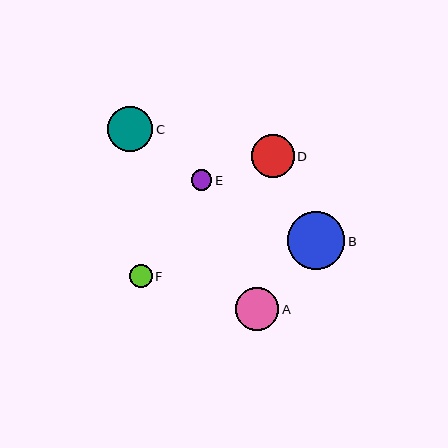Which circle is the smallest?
Circle E is the smallest with a size of approximately 21 pixels.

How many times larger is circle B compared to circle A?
Circle B is approximately 1.3 times the size of circle A.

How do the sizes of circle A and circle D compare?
Circle A and circle D are approximately the same size.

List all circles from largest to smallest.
From largest to smallest: B, C, A, D, F, E.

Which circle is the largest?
Circle B is the largest with a size of approximately 57 pixels.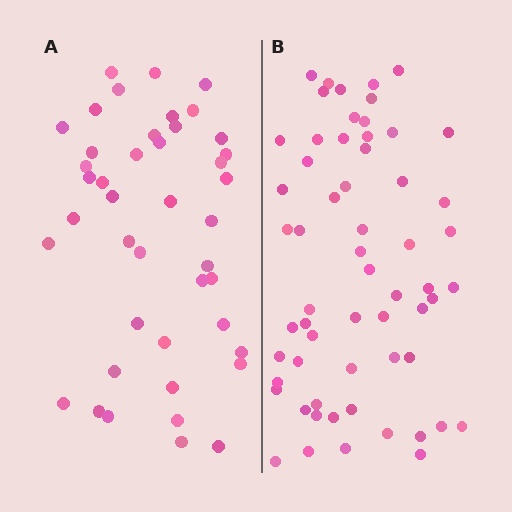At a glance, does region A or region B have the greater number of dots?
Region B (the right region) has more dots.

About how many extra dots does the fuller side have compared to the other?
Region B has approximately 15 more dots than region A.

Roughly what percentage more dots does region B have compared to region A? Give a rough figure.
About 40% more.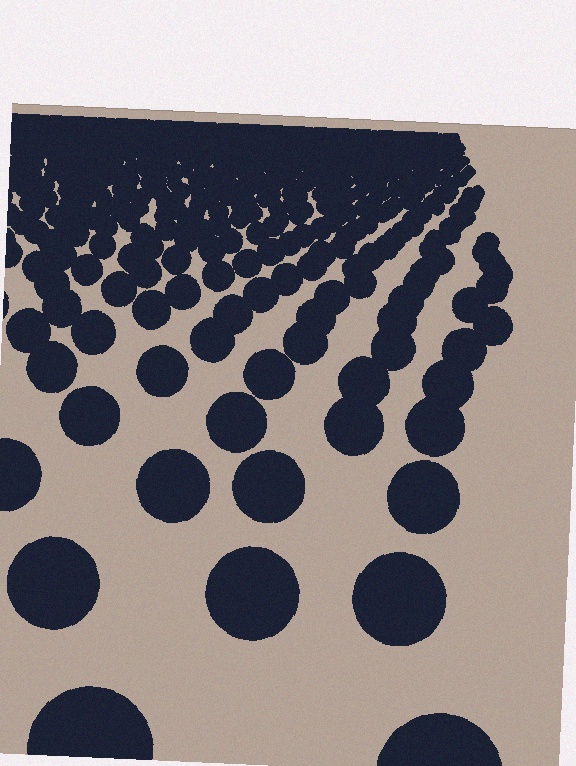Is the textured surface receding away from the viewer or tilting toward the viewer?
The surface is receding away from the viewer. Texture elements get smaller and denser toward the top.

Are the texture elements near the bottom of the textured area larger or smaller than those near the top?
Larger. Near the bottom, elements are closer to the viewer and appear at a bigger on-screen size.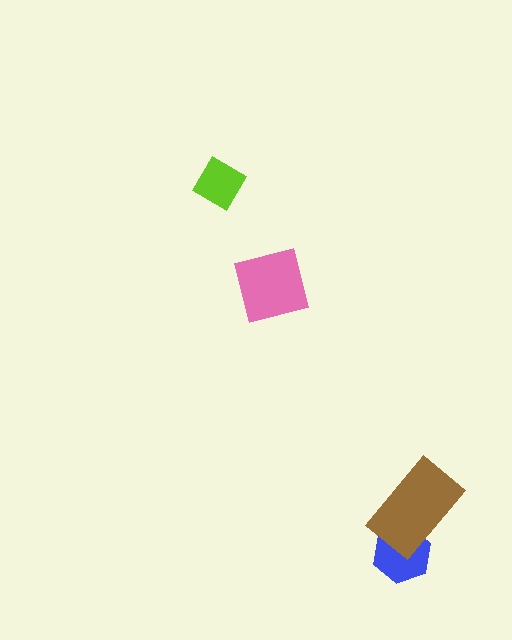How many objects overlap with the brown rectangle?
1 object overlaps with the brown rectangle.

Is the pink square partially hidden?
No, no other shape covers it.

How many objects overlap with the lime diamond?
0 objects overlap with the lime diamond.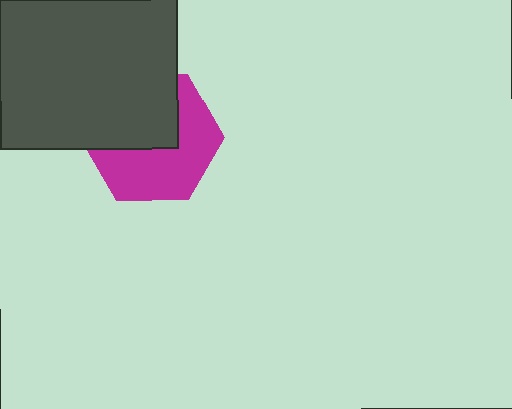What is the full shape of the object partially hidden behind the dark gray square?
The partially hidden object is a magenta hexagon.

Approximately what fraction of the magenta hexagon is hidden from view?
Roughly 46% of the magenta hexagon is hidden behind the dark gray square.